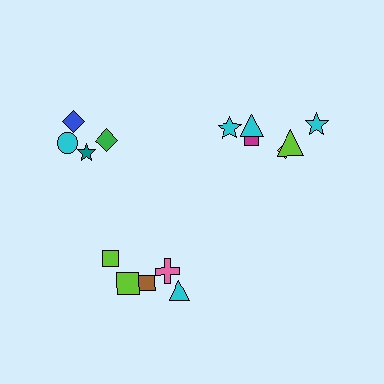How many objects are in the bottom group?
There are 5 objects.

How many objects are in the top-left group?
There are 4 objects.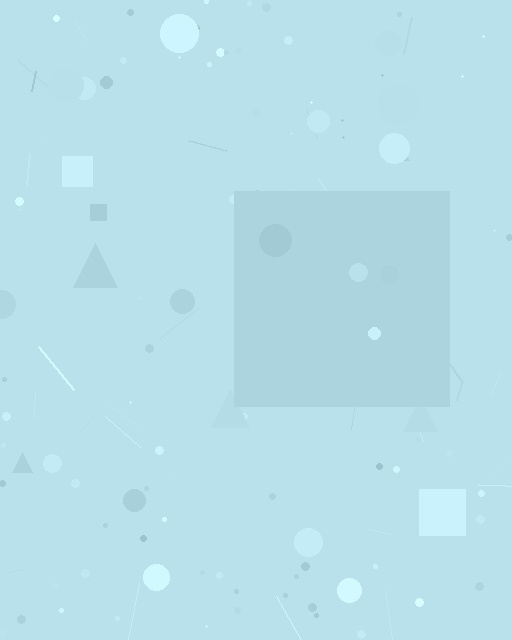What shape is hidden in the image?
A square is hidden in the image.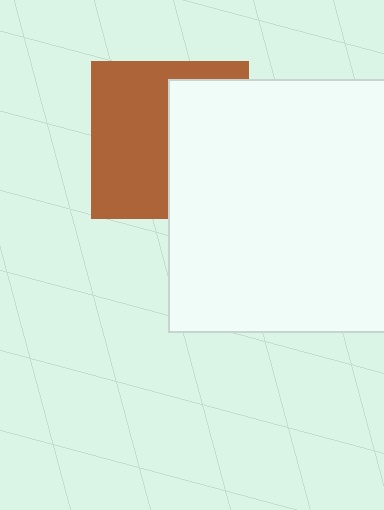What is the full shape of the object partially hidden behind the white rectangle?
The partially hidden object is a brown square.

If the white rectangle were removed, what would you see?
You would see the complete brown square.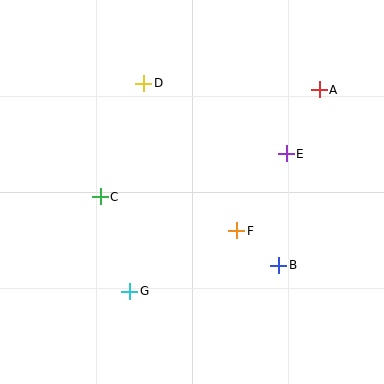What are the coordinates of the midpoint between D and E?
The midpoint between D and E is at (215, 119).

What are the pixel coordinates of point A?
Point A is at (319, 90).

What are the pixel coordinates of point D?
Point D is at (144, 83).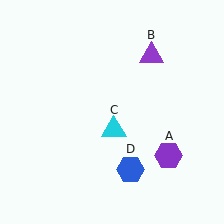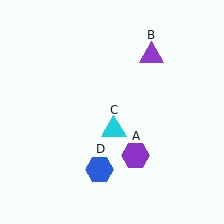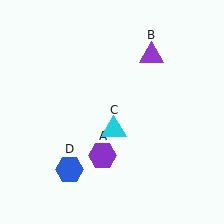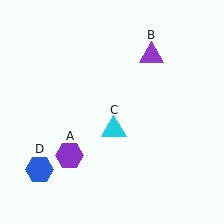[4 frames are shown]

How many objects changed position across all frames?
2 objects changed position: purple hexagon (object A), blue hexagon (object D).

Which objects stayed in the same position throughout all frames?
Purple triangle (object B) and cyan triangle (object C) remained stationary.